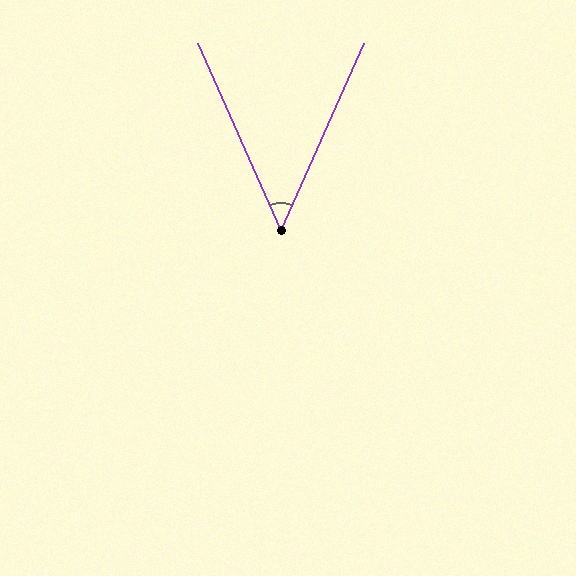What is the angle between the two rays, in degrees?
Approximately 48 degrees.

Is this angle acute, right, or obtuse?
It is acute.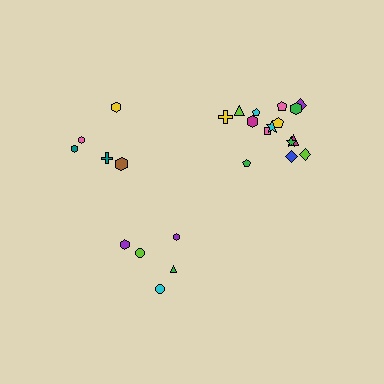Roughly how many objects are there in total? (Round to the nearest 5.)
Roughly 25 objects in total.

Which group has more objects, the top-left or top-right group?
The top-right group.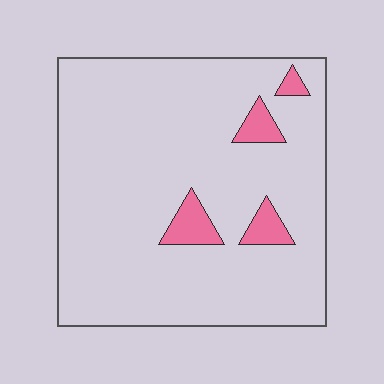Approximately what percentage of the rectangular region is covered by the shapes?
Approximately 5%.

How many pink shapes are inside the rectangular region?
4.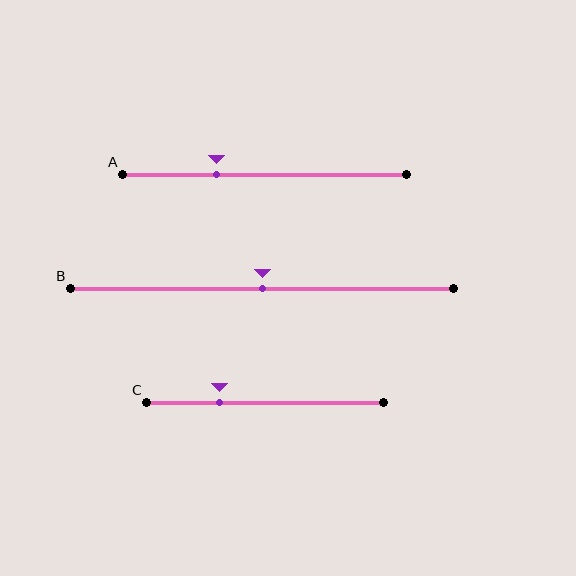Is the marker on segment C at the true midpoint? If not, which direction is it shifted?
No, the marker on segment C is shifted to the left by about 19% of the segment length.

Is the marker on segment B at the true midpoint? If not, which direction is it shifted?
Yes, the marker on segment B is at the true midpoint.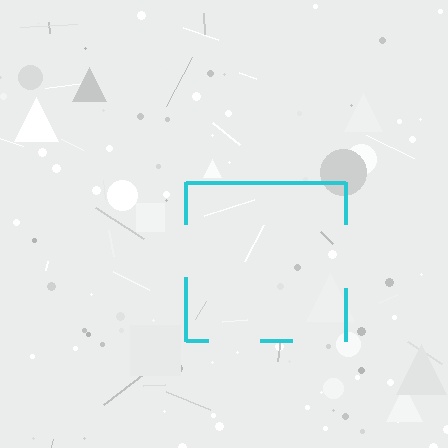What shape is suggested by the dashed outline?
The dashed outline suggests a square.